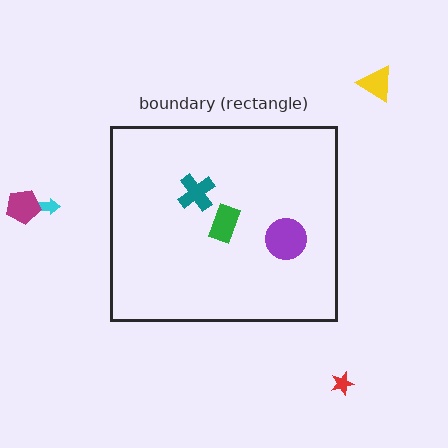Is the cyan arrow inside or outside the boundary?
Outside.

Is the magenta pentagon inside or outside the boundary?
Outside.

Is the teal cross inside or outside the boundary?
Inside.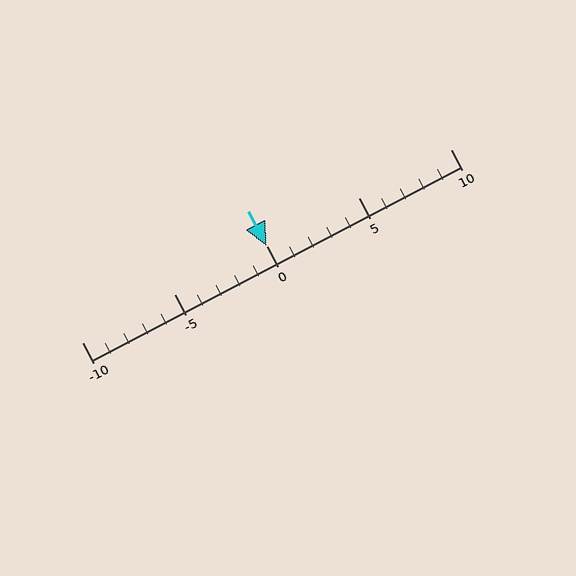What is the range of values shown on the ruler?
The ruler shows values from -10 to 10.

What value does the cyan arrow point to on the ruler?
The cyan arrow points to approximately 0.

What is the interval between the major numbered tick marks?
The major tick marks are spaced 5 units apart.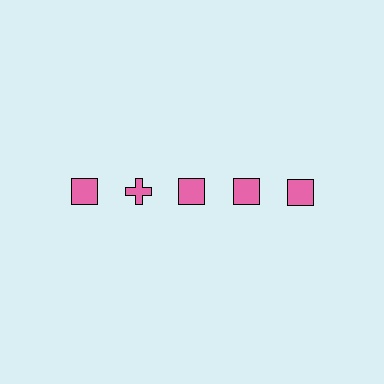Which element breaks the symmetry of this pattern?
The pink cross in the top row, second from left column breaks the symmetry. All other shapes are pink squares.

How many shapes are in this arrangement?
There are 5 shapes arranged in a grid pattern.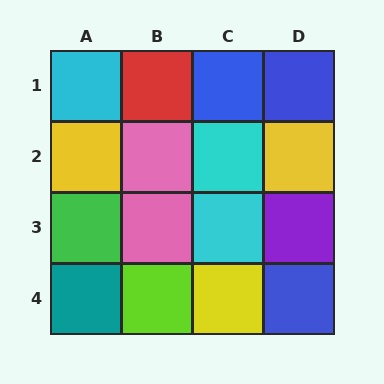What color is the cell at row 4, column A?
Teal.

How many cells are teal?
1 cell is teal.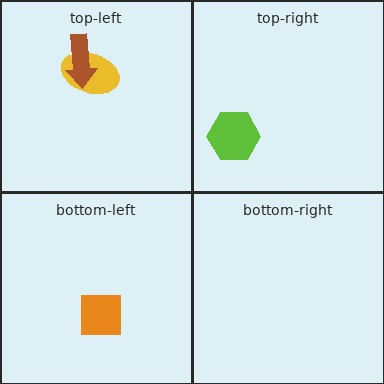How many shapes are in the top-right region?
1.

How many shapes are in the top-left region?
2.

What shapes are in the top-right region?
The lime hexagon.